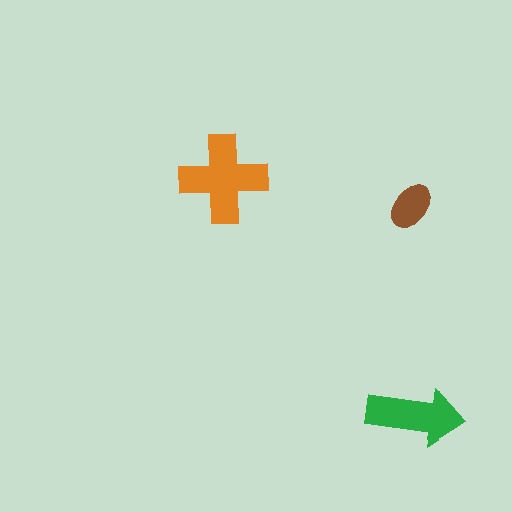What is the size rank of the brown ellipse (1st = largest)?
3rd.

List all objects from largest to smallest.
The orange cross, the green arrow, the brown ellipse.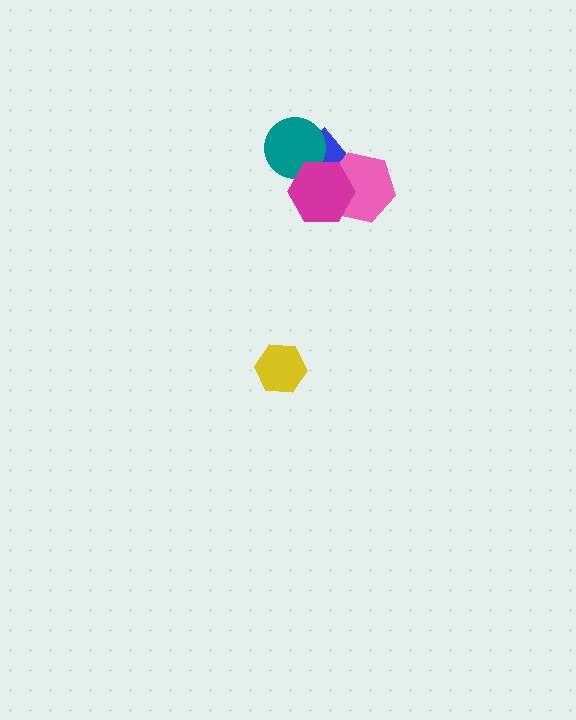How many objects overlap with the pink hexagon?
2 objects overlap with the pink hexagon.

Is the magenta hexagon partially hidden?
No, no other shape covers it.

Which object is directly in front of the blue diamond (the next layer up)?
The teal circle is directly in front of the blue diamond.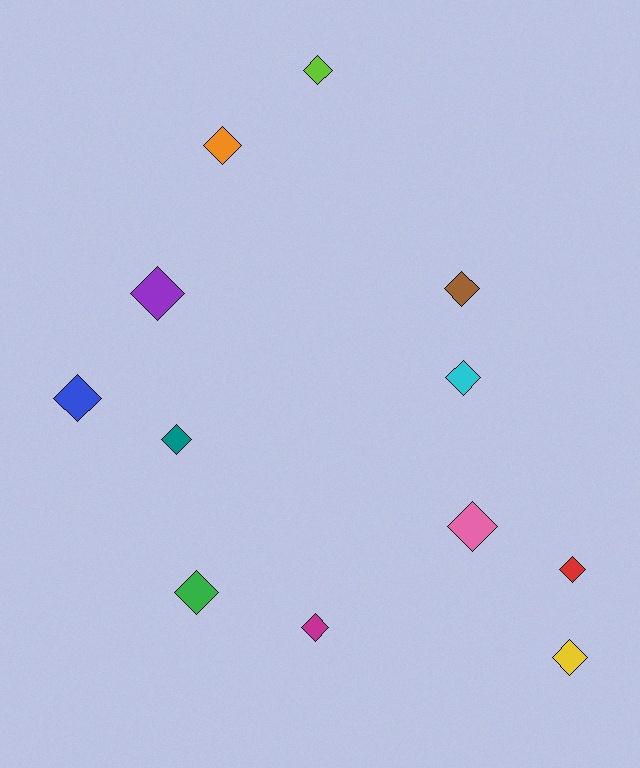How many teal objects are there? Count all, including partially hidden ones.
There is 1 teal object.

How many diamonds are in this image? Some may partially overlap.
There are 12 diamonds.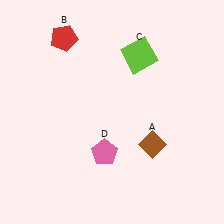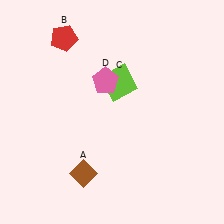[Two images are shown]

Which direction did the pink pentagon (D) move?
The pink pentagon (D) moved up.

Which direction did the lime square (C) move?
The lime square (C) moved down.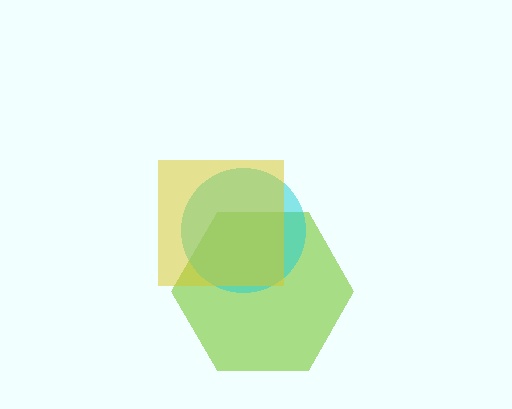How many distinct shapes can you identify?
There are 3 distinct shapes: a lime hexagon, a cyan circle, a yellow square.